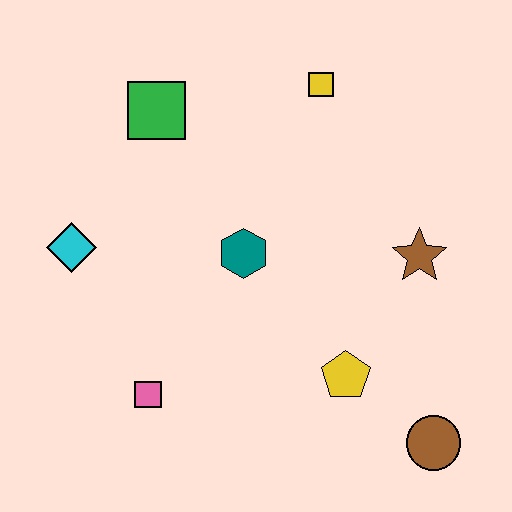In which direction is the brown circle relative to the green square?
The brown circle is below the green square.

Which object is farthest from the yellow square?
The brown circle is farthest from the yellow square.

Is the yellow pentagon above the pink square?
Yes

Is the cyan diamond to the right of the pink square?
No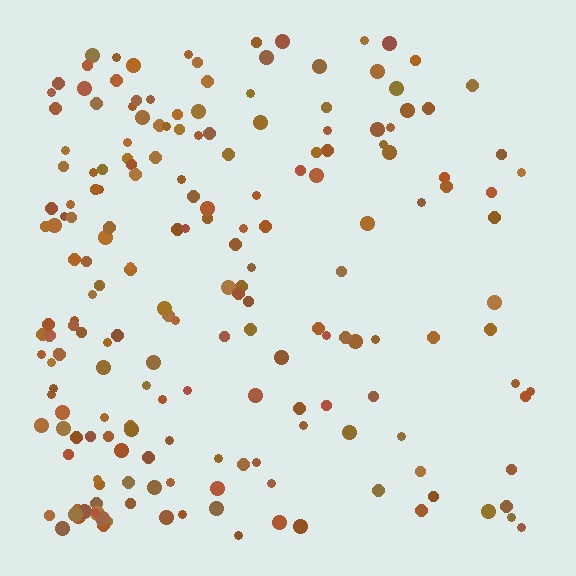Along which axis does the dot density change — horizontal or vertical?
Horizontal.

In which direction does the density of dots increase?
From right to left, with the left side densest.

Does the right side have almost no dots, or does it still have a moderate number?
Still a moderate number, just noticeably fewer than the left.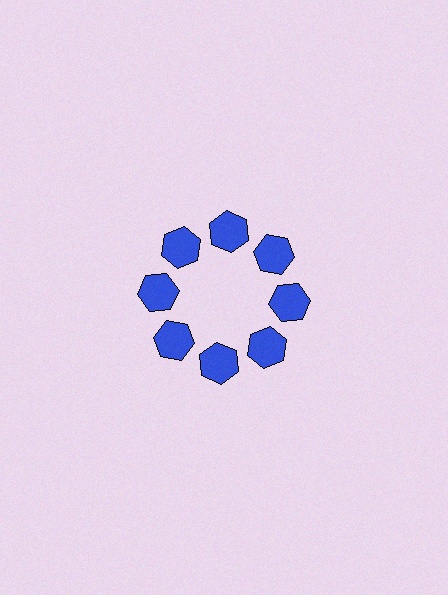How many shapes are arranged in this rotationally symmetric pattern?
There are 8 shapes, arranged in 8 groups of 1.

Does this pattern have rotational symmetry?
Yes, this pattern has 8-fold rotational symmetry. It looks the same after rotating 45 degrees around the center.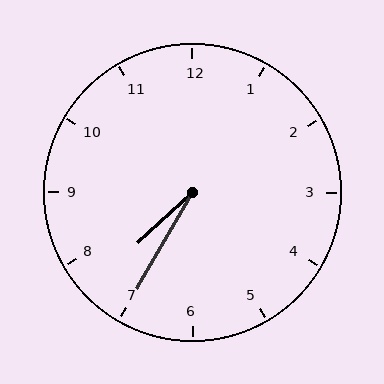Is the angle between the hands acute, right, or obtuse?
It is acute.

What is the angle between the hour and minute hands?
Approximately 18 degrees.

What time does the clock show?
7:35.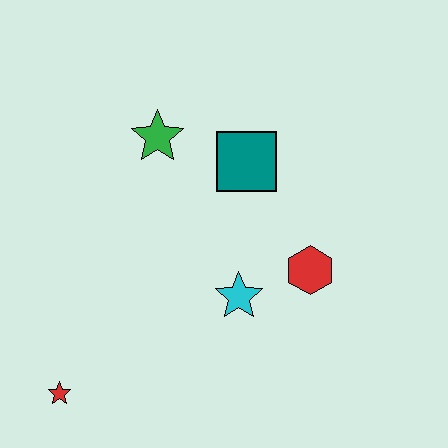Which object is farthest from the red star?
The teal square is farthest from the red star.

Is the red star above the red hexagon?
No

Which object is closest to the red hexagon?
The cyan star is closest to the red hexagon.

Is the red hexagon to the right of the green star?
Yes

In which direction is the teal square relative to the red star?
The teal square is above the red star.